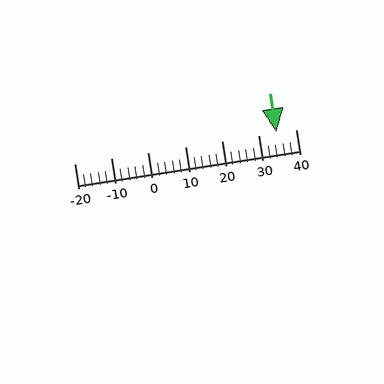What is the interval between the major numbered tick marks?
The major tick marks are spaced 10 units apart.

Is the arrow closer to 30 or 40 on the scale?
The arrow is closer to 30.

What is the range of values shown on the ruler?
The ruler shows values from -20 to 40.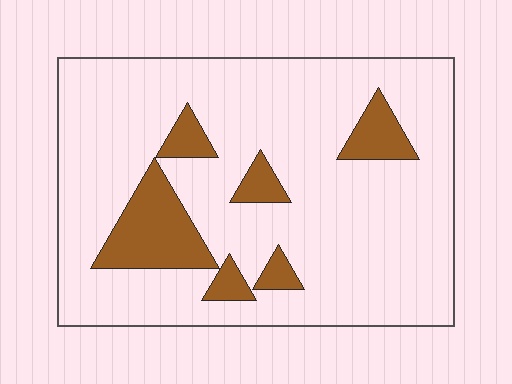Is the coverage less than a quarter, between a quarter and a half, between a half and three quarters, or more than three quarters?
Less than a quarter.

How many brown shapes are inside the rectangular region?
6.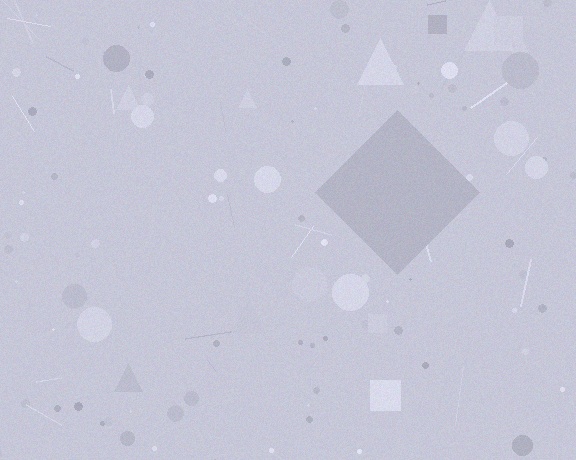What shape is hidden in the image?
A diamond is hidden in the image.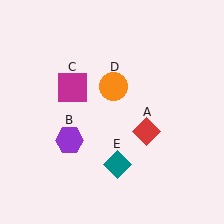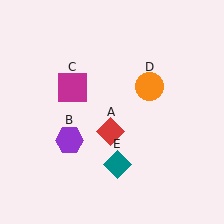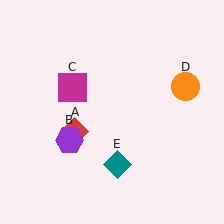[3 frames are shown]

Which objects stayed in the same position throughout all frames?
Purple hexagon (object B) and magenta square (object C) and teal diamond (object E) remained stationary.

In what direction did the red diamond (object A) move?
The red diamond (object A) moved left.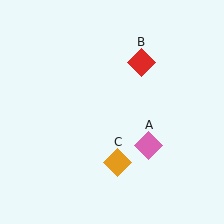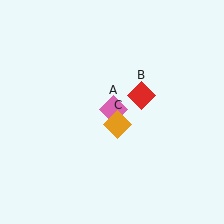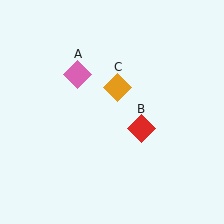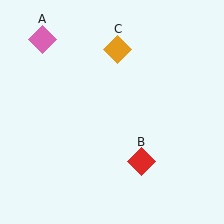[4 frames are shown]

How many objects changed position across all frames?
3 objects changed position: pink diamond (object A), red diamond (object B), orange diamond (object C).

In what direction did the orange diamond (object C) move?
The orange diamond (object C) moved up.